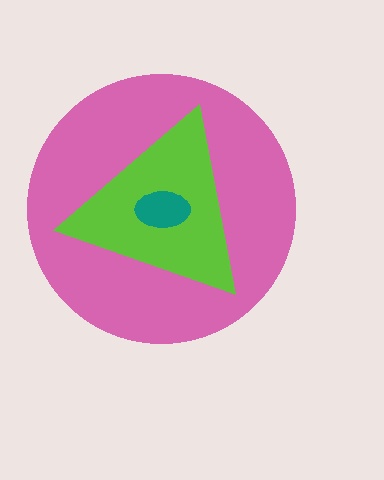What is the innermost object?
The teal ellipse.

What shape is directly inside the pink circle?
The lime triangle.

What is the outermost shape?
The pink circle.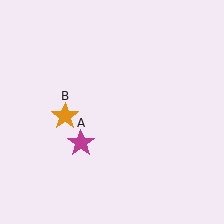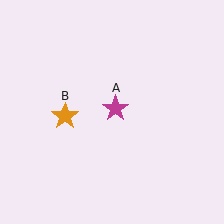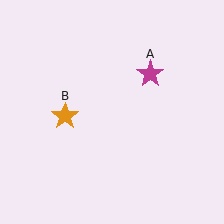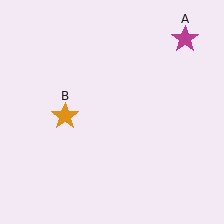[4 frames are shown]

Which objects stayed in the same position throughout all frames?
Orange star (object B) remained stationary.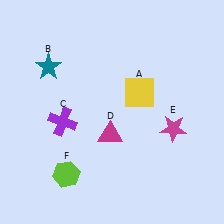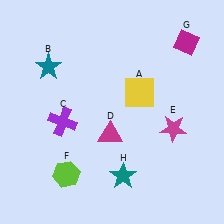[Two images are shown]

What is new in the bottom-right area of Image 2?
A teal star (H) was added in the bottom-right area of Image 2.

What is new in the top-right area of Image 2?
A magenta diamond (G) was added in the top-right area of Image 2.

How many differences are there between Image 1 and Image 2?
There are 2 differences between the two images.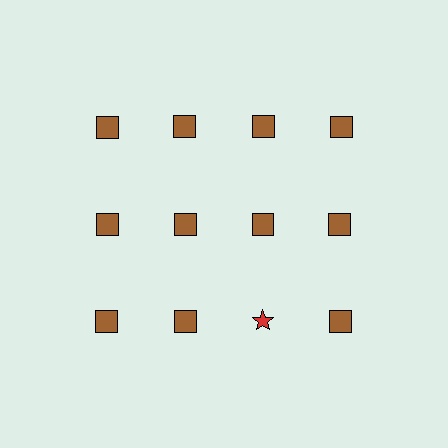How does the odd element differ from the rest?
It differs in both color (red instead of brown) and shape (star instead of square).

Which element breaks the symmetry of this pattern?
The red star in the third row, center column breaks the symmetry. All other shapes are brown squares.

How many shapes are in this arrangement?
There are 12 shapes arranged in a grid pattern.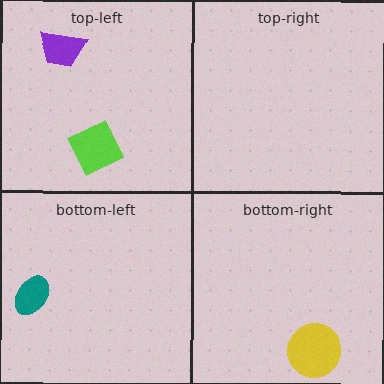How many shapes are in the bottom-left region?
1.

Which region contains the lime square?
The top-left region.